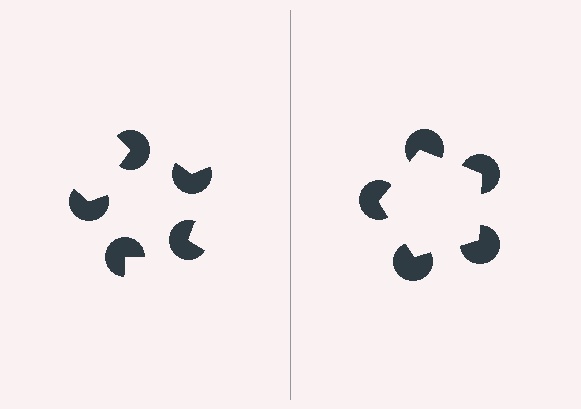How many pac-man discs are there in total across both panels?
10 — 5 on each side.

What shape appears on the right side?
An illusory pentagon.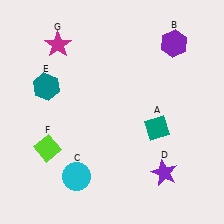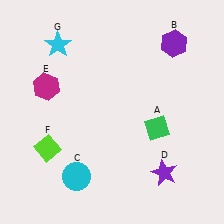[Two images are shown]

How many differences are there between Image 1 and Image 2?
There are 3 differences between the two images.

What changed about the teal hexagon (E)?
In Image 1, E is teal. In Image 2, it changed to magenta.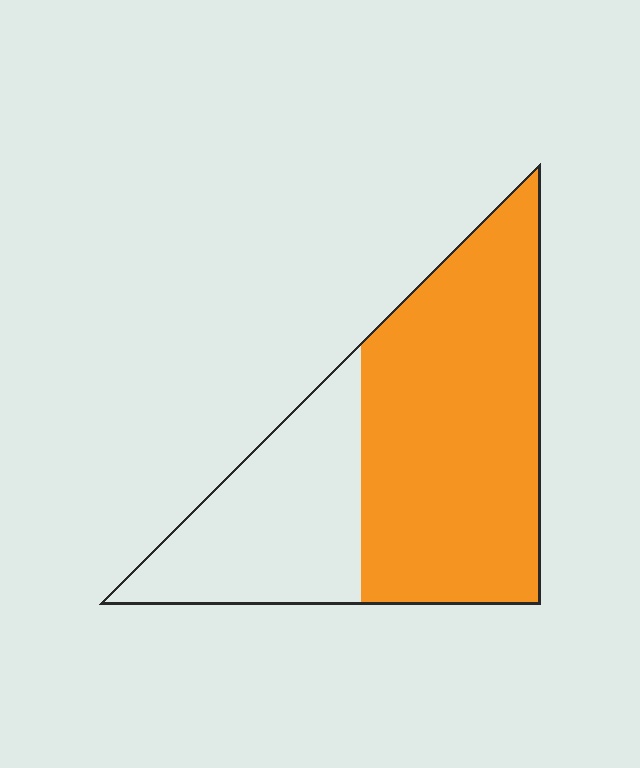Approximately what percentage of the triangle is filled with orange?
Approximately 65%.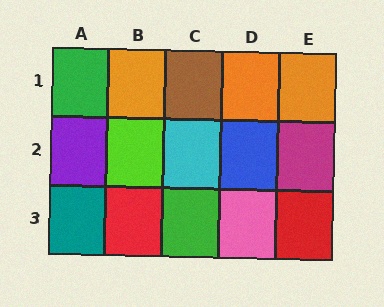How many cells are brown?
1 cell is brown.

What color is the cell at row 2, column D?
Blue.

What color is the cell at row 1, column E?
Orange.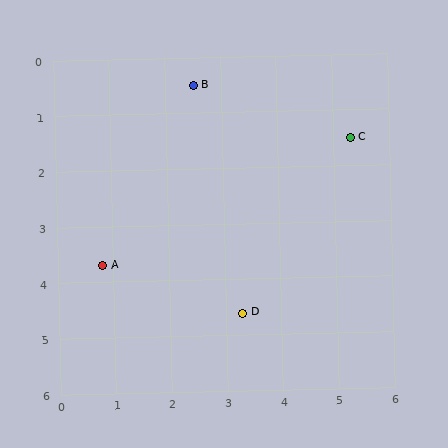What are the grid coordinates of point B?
Point B is at approximately (2.5, 0.5).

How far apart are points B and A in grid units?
Points B and A are about 3.6 grid units apart.